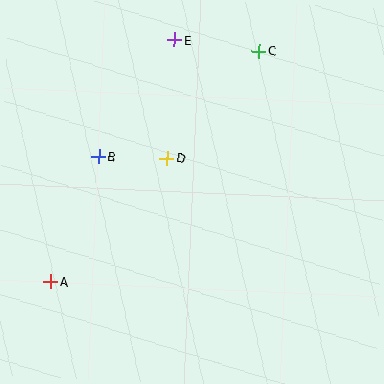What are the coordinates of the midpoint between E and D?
The midpoint between E and D is at (171, 99).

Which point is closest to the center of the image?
Point D at (167, 158) is closest to the center.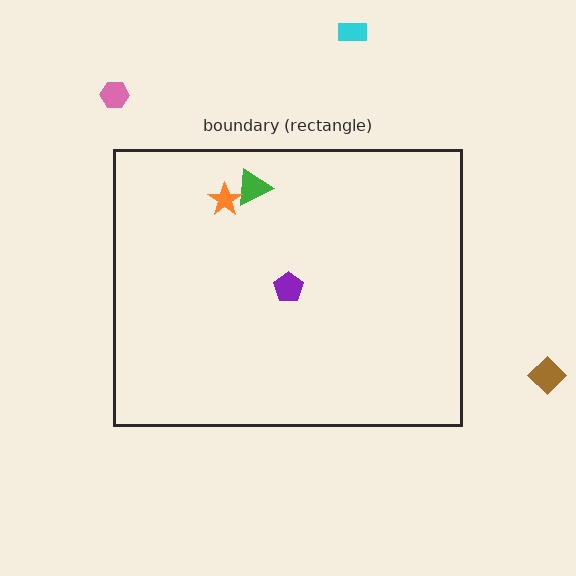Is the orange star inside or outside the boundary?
Inside.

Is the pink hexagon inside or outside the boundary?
Outside.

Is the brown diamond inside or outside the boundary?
Outside.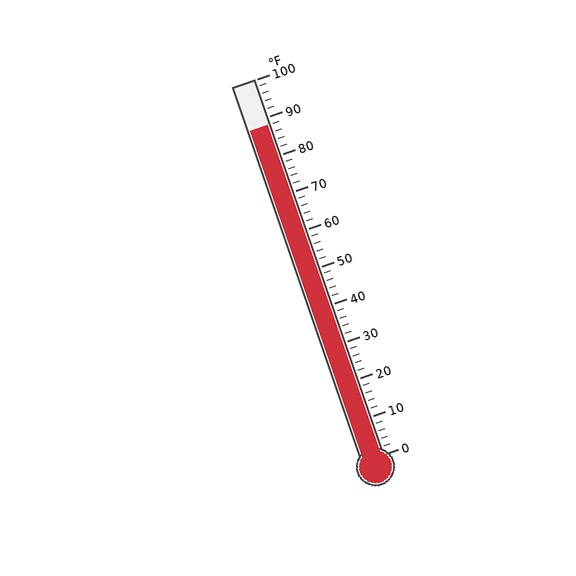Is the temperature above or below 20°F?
The temperature is above 20°F.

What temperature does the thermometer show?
The thermometer shows approximately 88°F.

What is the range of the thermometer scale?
The thermometer scale ranges from 0°F to 100°F.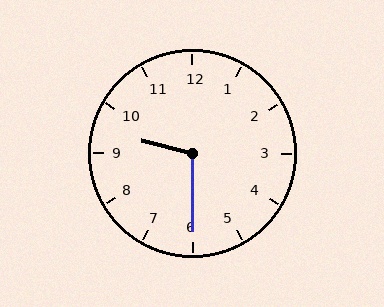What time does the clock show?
9:30.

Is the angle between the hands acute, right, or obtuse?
It is obtuse.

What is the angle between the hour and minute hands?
Approximately 105 degrees.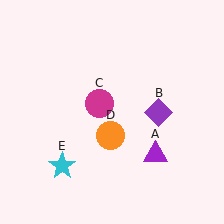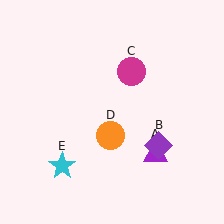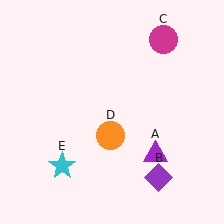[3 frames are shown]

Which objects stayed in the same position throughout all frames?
Purple triangle (object A) and orange circle (object D) and cyan star (object E) remained stationary.